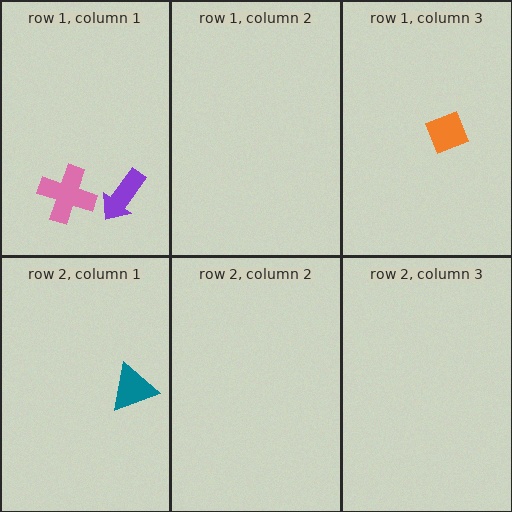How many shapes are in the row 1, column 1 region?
2.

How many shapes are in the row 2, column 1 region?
1.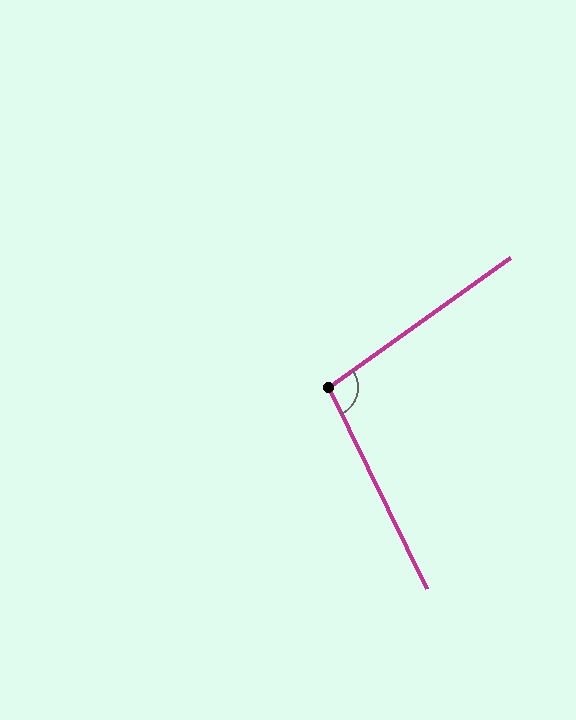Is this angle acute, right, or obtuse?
It is obtuse.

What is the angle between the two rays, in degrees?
Approximately 100 degrees.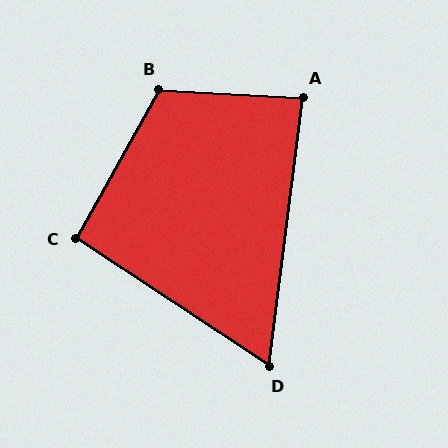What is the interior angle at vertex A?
Approximately 86 degrees (approximately right).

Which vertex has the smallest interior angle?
D, at approximately 64 degrees.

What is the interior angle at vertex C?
Approximately 94 degrees (approximately right).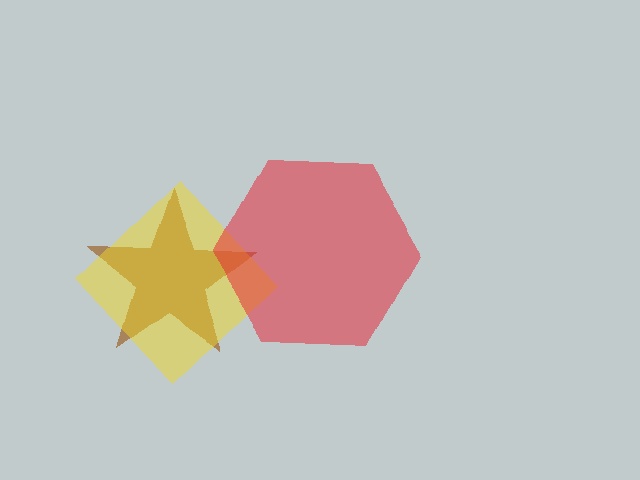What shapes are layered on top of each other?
The layered shapes are: a brown star, a yellow diamond, a red hexagon.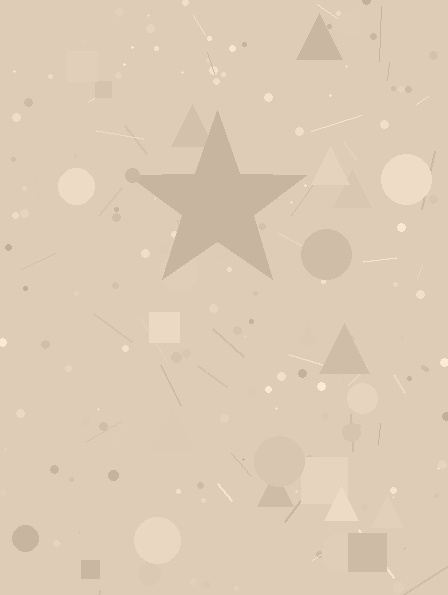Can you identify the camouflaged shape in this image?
The camouflaged shape is a star.